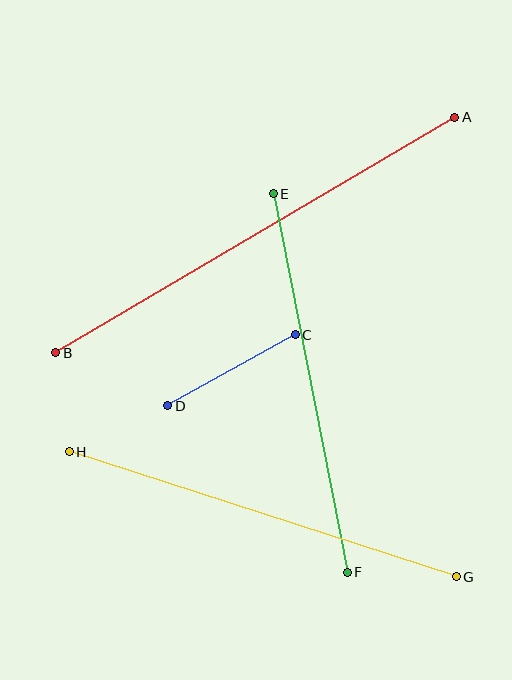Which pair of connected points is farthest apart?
Points A and B are farthest apart.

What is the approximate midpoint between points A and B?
The midpoint is at approximately (255, 235) pixels.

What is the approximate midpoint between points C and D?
The midpoint is at approximately (232, 370) pixels.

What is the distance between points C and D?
The distance is approximately 146 pixels.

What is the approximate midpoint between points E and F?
The midpoint is at approximately (310, 383) pixels.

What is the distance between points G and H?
The distance is approximately 406 pixels.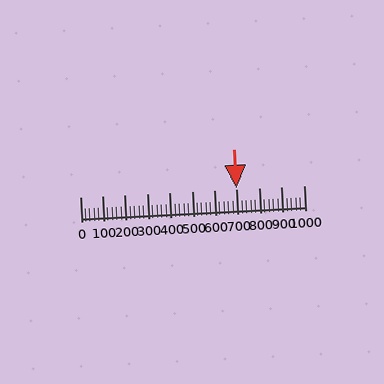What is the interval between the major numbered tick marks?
The major tick marks are spaced 100 units apart.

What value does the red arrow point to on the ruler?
The red arrow points to approximately 700.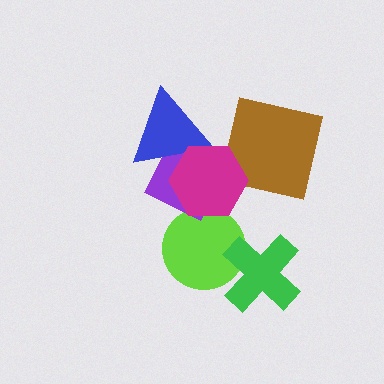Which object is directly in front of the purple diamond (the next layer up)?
The blue triangle is directly in front of the purple diamond.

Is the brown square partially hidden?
Yes, it is partially covered by another shape.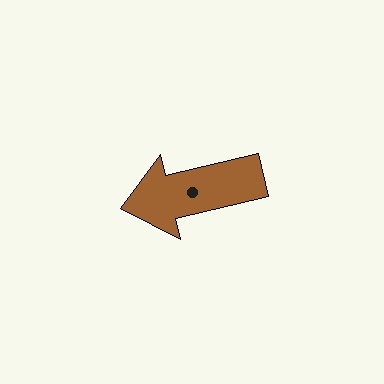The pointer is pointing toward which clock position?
Roughly 9 o'clock.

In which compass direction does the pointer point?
West.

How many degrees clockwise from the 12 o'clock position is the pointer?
Approximately 257 degrees.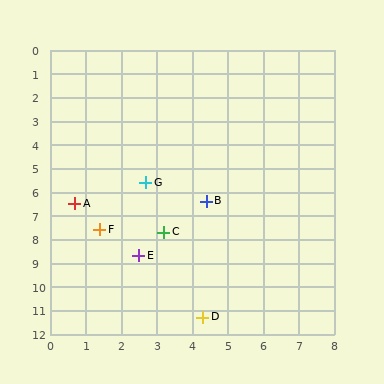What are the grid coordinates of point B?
Point B is at approximately (4.4, 6.4).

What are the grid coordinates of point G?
Point G is at approximately (2.7, 5.6).